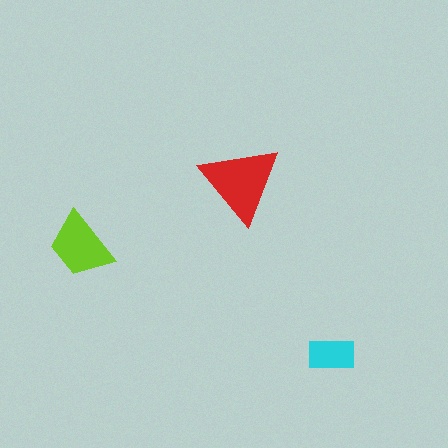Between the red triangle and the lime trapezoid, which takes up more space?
The red triangle.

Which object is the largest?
The red triangle.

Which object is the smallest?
The cyan rectangle.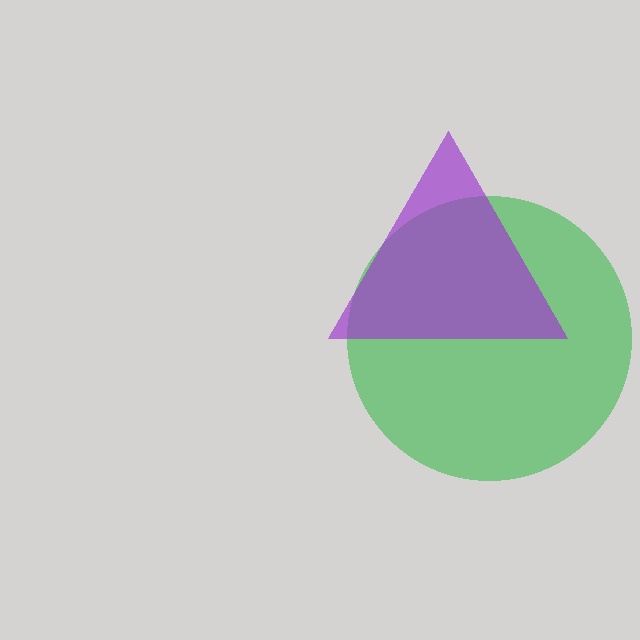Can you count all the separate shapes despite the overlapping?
Yes, there are 2 separate shapes.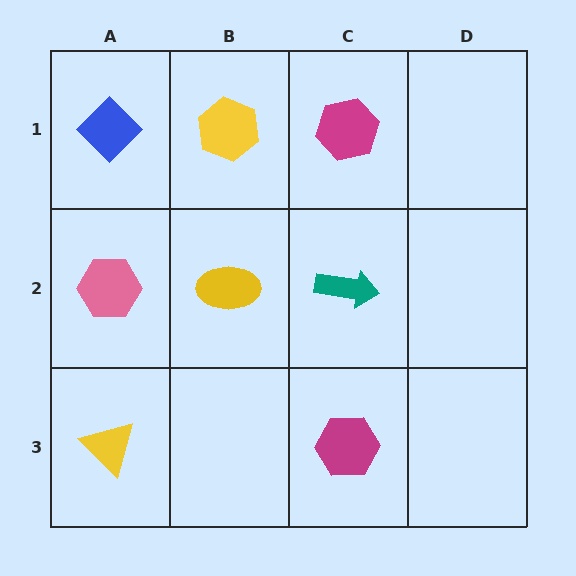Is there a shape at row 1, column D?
No, that cell is empty.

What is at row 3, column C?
A magenta hexagon.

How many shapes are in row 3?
2 shapes.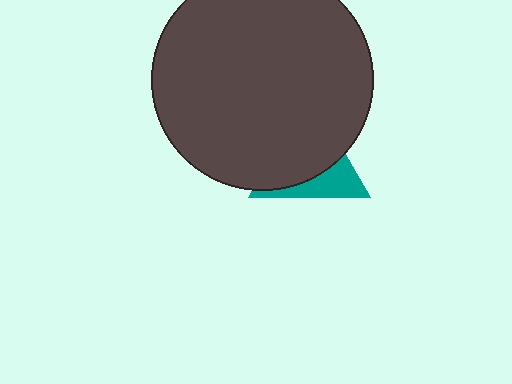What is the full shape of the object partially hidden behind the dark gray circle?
The partially hidden object is a teal triangle.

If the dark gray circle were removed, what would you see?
You would see the complete teal triangle.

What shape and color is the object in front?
The object in front is a dark gray circle.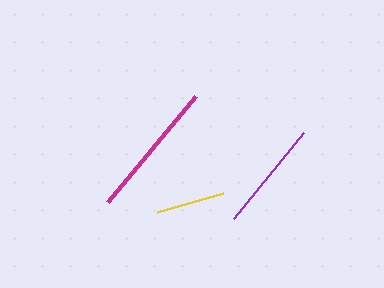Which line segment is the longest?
The magenta line is the longest at approximately 138 pixels.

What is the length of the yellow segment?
The yellow segment is approximately 69 pixels long.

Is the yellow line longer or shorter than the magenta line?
The magenta line is longer than the yellow line.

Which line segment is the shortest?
The yellow line is the shortest at approximately 69 pixels.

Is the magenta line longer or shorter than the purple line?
The magenta line is longer than the purple line.